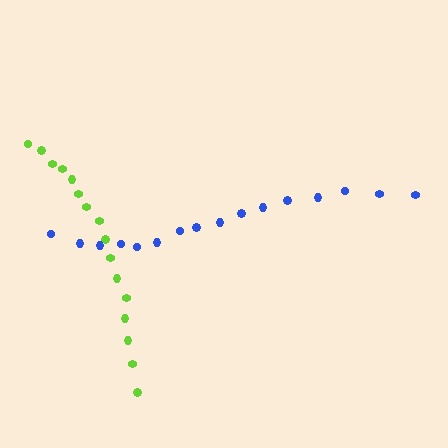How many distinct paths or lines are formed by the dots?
There are 2 distinct paths.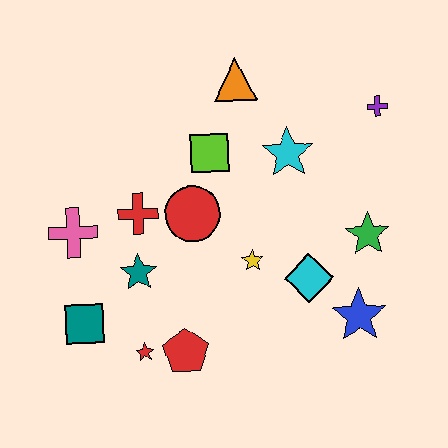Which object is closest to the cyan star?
The lime square is closest to the cyan star.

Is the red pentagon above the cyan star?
No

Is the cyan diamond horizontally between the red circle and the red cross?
No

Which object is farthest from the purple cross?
The teal square is farthest from the purple cross.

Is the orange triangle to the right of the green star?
No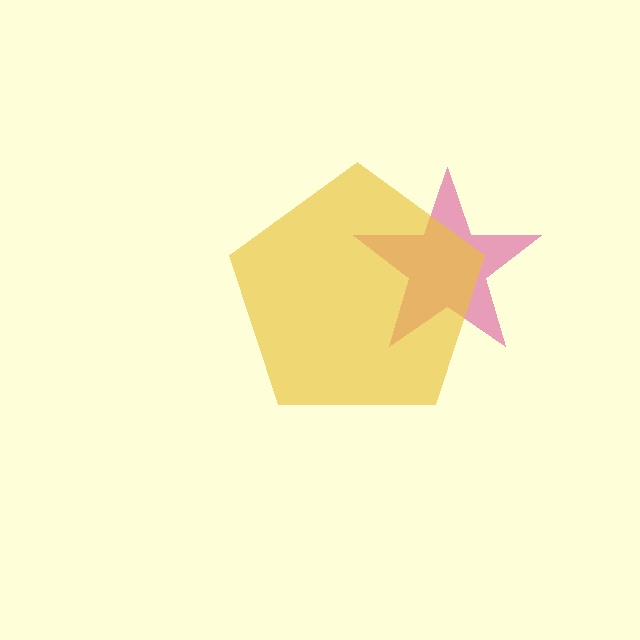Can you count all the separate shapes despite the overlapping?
Yes, there are 2 separate shapes.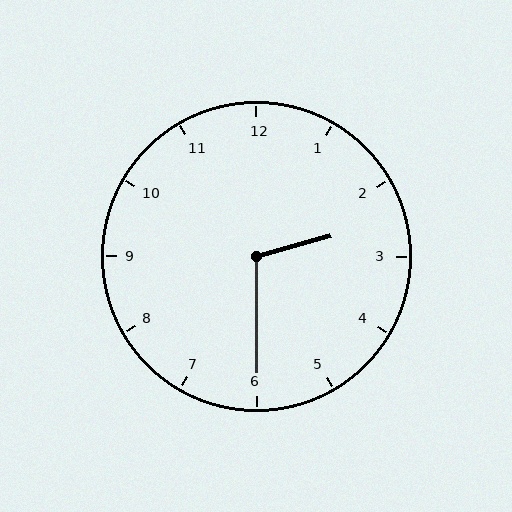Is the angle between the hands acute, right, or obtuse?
It is obtuse.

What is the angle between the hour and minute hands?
Approximately 105 degrees.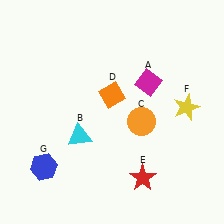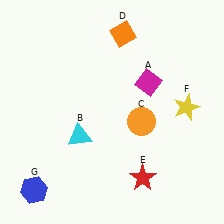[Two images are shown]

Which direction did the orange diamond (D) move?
The orange diamond (D) moved up.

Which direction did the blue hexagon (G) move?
The blue hexagon (G) moved down.